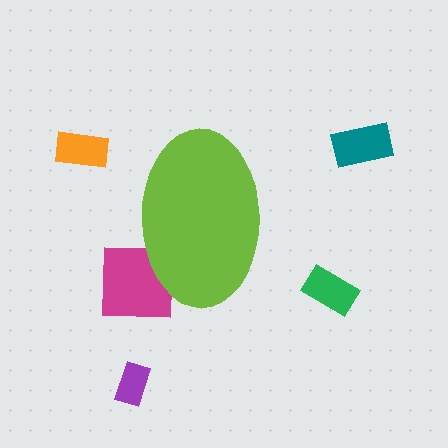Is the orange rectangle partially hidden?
No, the orange rectangle is fully visible.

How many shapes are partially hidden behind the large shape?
1 shape is partially hidden.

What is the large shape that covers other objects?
A lime ellipse.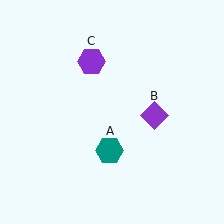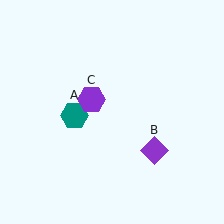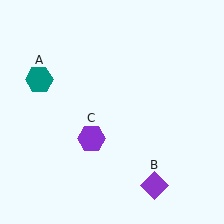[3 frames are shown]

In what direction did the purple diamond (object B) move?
The purple diamond (object B) moved down.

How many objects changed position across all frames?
3 objects changed position: teal hexagon (object A), purple diamond (object B), purple hexagon (object C).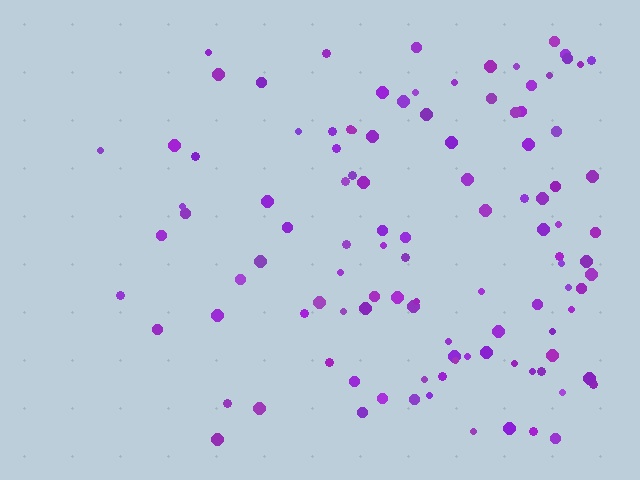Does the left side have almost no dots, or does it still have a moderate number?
Still a moderate number, just noticeably fewer than the right.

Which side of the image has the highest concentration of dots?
The right.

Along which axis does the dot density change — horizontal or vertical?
Horizontal.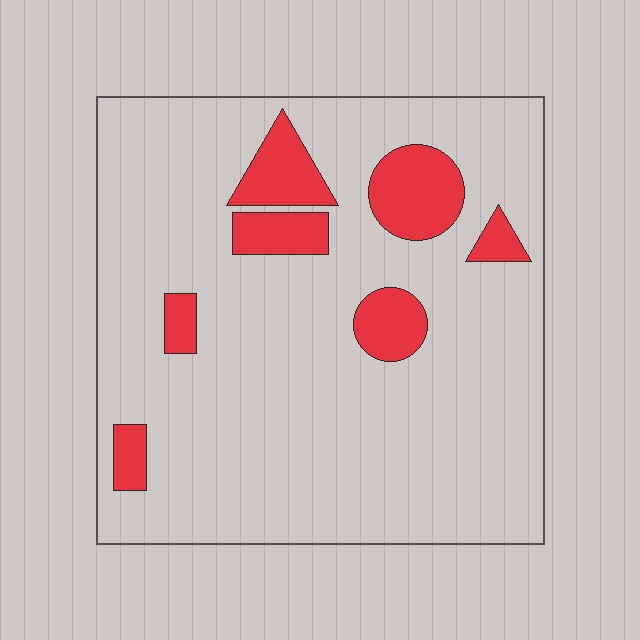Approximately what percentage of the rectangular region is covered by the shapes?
Approximately 15%.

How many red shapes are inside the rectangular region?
7.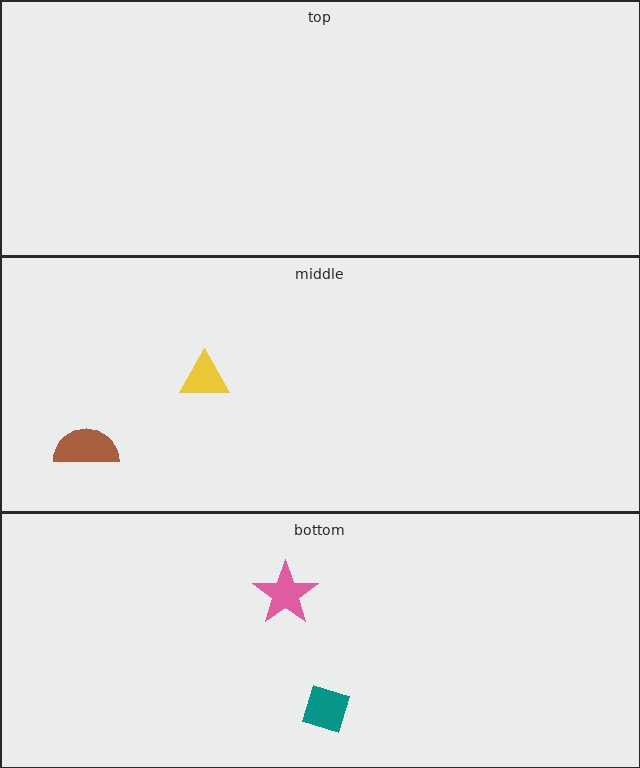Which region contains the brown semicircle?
The middle region.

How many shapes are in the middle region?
2.